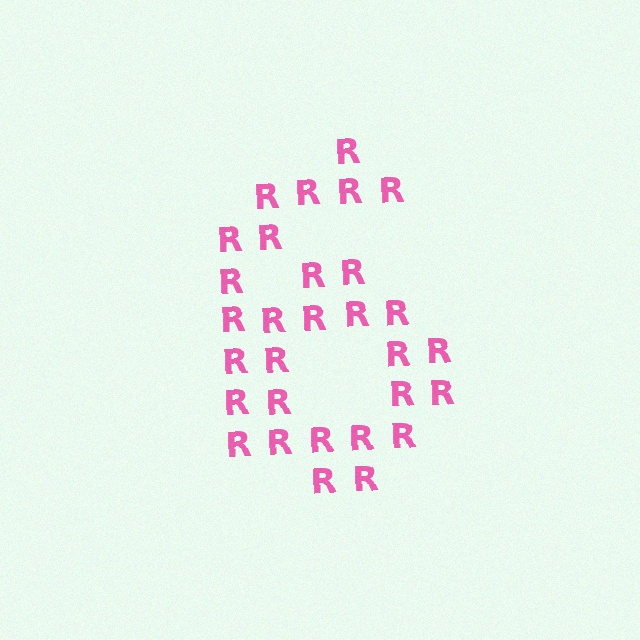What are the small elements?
The small elements are letter R's.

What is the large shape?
The large shape is the digit 6.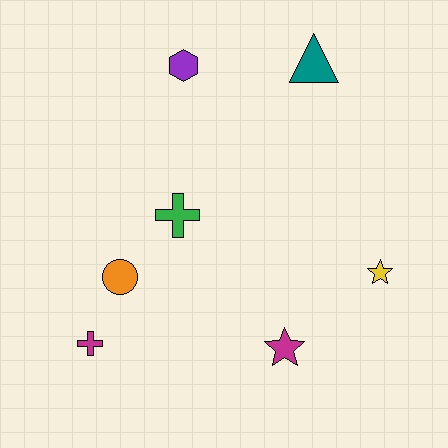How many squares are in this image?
There are no squares.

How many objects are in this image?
There are 7 objects.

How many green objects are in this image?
There is 1 green object.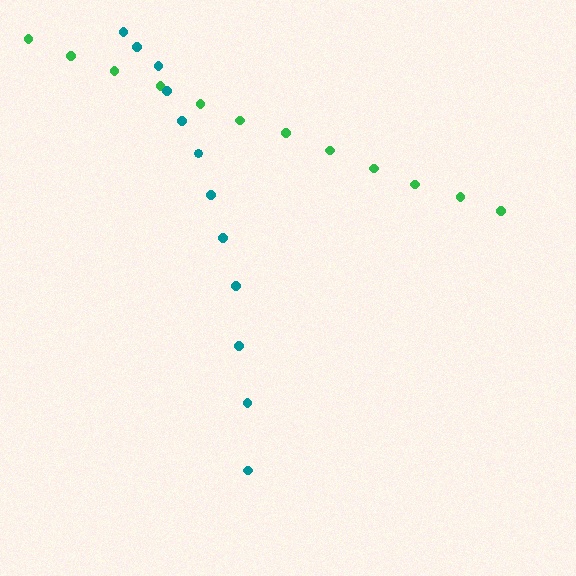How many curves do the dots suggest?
There are 2 distinct paths.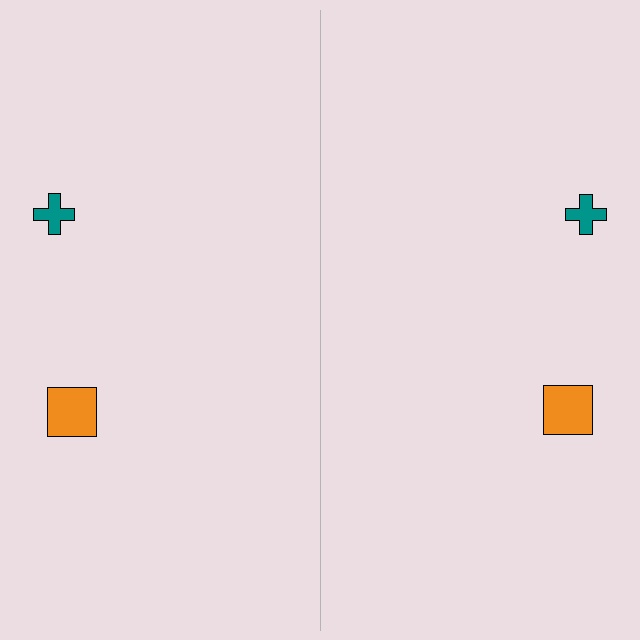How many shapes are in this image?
There are 4 shapes in this image.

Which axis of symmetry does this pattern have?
The pattern has a vertical axis of symmetry running through the center of the image.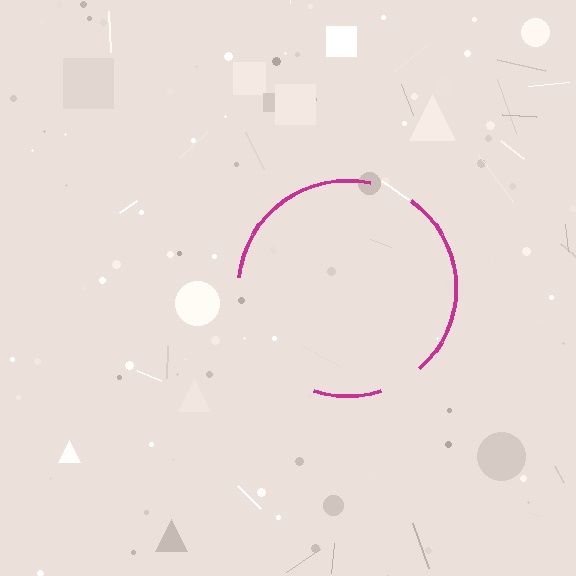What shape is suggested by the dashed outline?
The dashed outline suggests a circle.